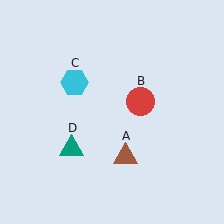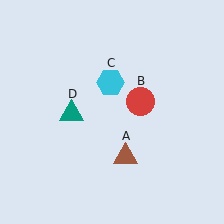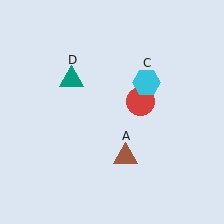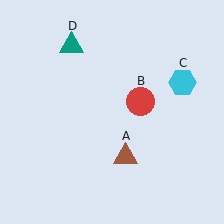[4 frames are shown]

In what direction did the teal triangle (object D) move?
The teal triangle (object D) moved up.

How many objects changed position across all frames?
2 objects changed position: cyan hexagon (object C), teal triangle (object D).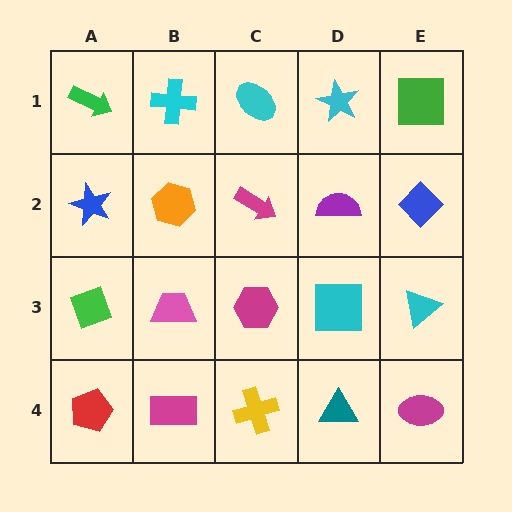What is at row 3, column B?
A pink trapezoid.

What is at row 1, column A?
A green arrow.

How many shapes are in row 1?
5 shapes.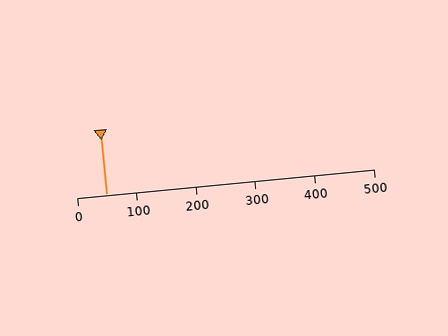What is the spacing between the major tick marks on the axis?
The major ticks are spaced 100 apart.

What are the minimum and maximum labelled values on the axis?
The axis runs from 0 to 500.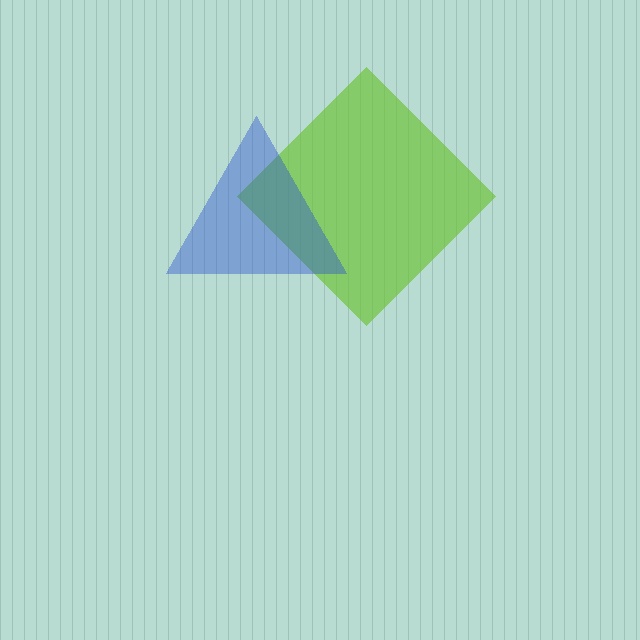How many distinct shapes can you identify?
There are 2 distinct shapes: a lime diamond, a blue triangle.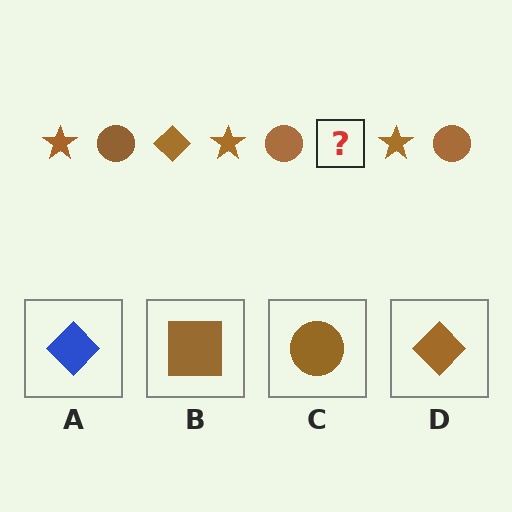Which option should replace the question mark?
Option D.